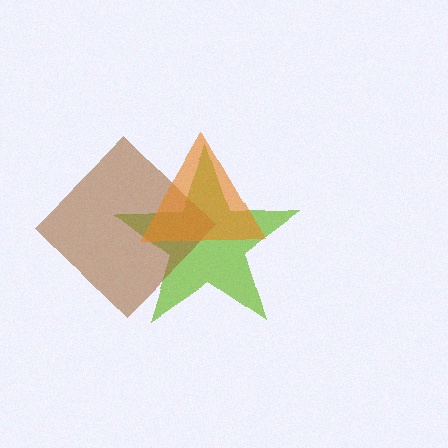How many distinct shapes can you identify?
There are 3 distinct shapes: a lime star, a brown diamond, an orange triangle.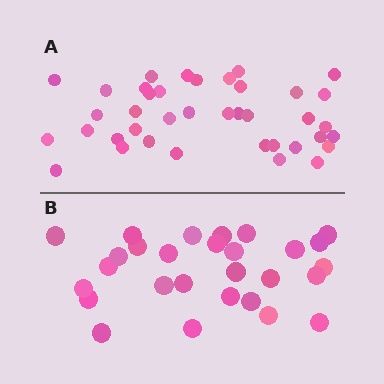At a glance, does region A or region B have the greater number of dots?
Region A (the top region) has more dots.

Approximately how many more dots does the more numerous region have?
Region A has roughly 12 or so more dots than region B.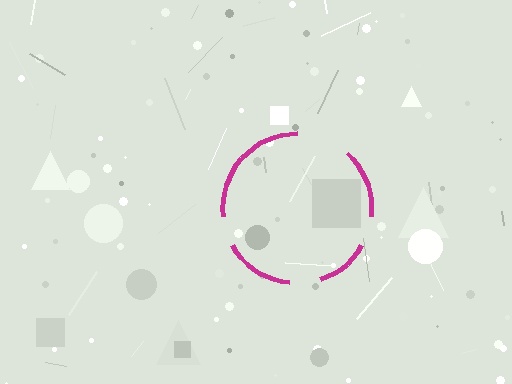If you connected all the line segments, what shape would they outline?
They would outline a circle.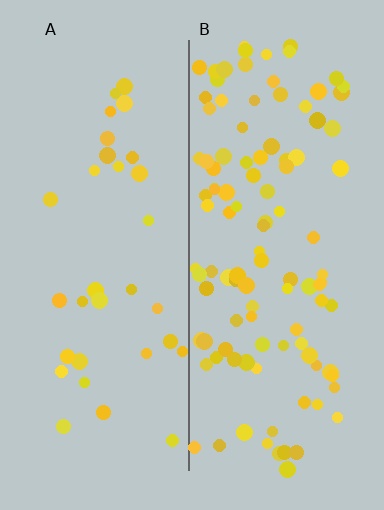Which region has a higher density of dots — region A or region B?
B (the right).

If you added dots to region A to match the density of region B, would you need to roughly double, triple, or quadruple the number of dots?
Approximately triple.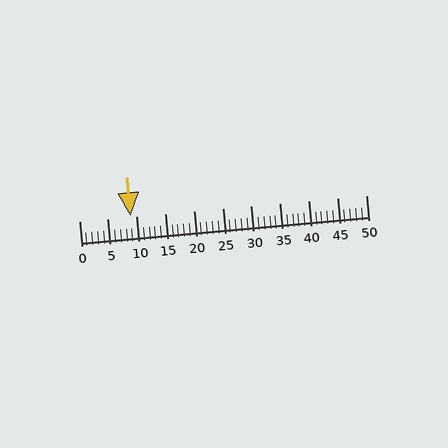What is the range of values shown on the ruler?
The ruler shows values from 0 to 50.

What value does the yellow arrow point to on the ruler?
The yellow arrow points to approximately 9.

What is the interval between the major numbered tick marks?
The major tick marks are spaced 5 units apart.